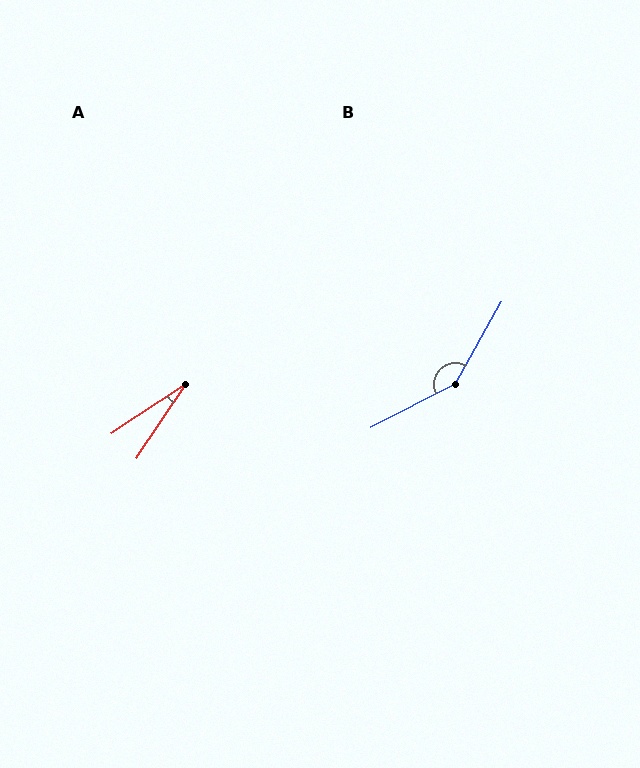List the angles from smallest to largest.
A (23°), B (147°).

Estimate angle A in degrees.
Approximately 23 degrees.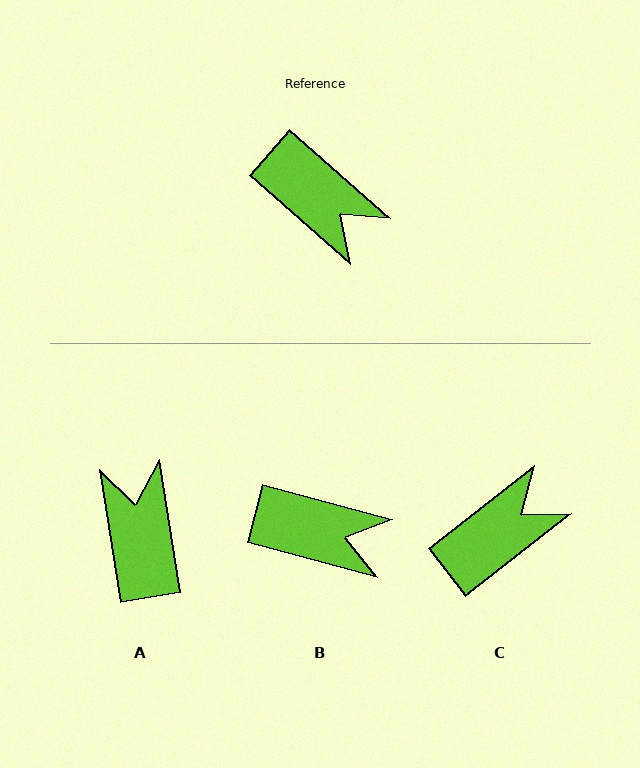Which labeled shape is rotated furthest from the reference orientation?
A, about 141 degrees away.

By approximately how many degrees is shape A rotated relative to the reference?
Approximately 141 degrees counter-clockwise.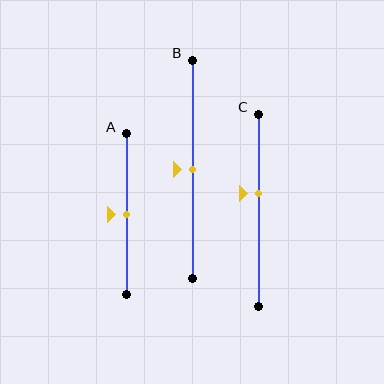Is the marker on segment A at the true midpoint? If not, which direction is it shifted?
Yes, the marker on segment A is at the true midpoint.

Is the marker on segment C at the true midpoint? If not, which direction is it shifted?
No, the marker on segment C is shifted upward by about 9% of the segment length.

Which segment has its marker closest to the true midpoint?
Segment A has its marker closest to the true midpoint.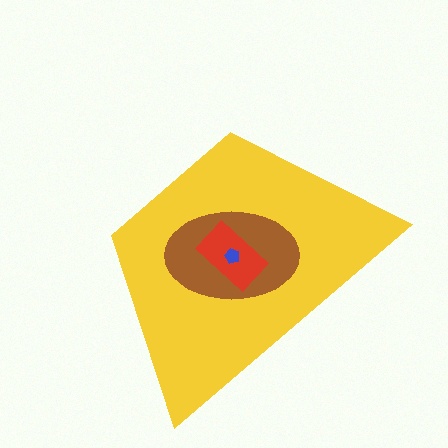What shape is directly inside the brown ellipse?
The red rectangle.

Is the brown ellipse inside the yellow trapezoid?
Yes.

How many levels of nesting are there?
4.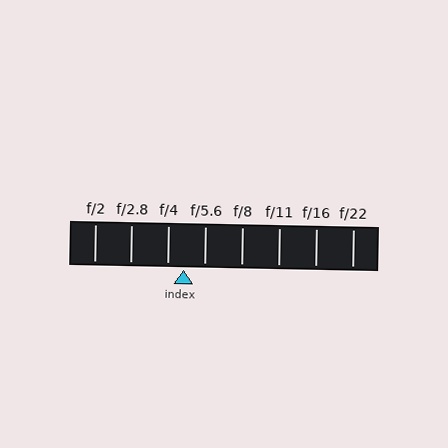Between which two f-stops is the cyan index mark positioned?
The index mark is between f/4 and f/5.6.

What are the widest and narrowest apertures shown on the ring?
The widest aperture shown is f/2 and the narrowest is f/22.